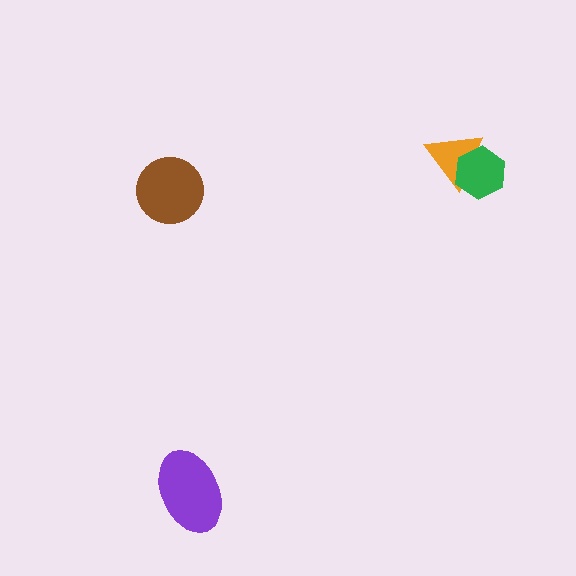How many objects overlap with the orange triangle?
1 object overlaps with the orange triangle.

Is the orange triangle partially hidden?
Yes, it is partially covered by another shape.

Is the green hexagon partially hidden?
No, no other shape covers it.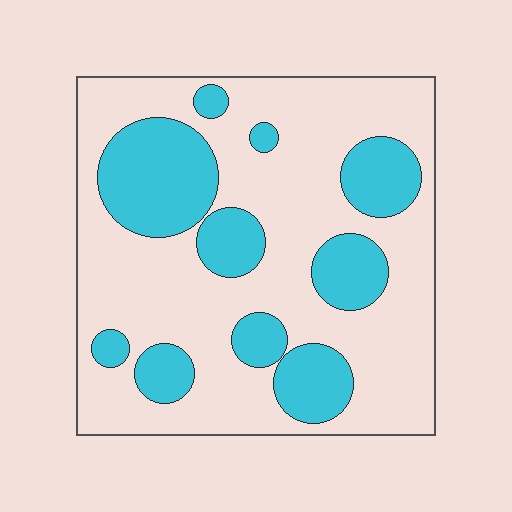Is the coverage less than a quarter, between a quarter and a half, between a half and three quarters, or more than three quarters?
Between a quarter and a half.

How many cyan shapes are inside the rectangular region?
10.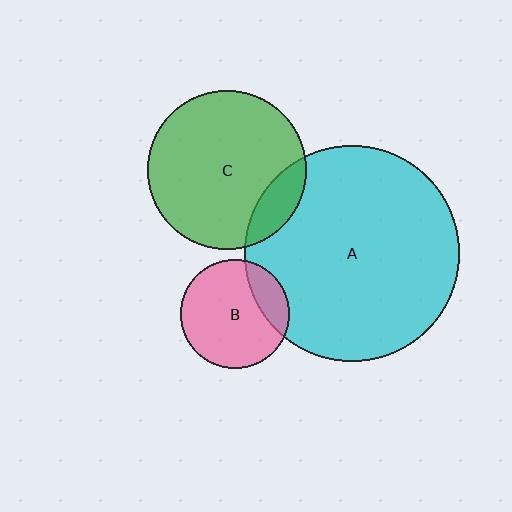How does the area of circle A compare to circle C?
Approximately 1.8 times.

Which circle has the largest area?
Circle A (cyan).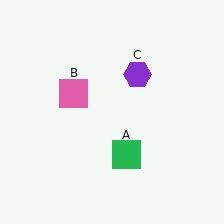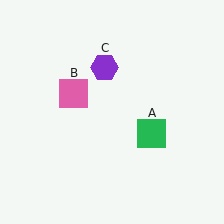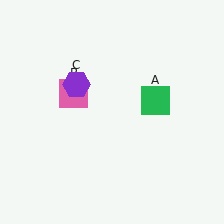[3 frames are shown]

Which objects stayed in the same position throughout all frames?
Pink square (object B) remained stationary.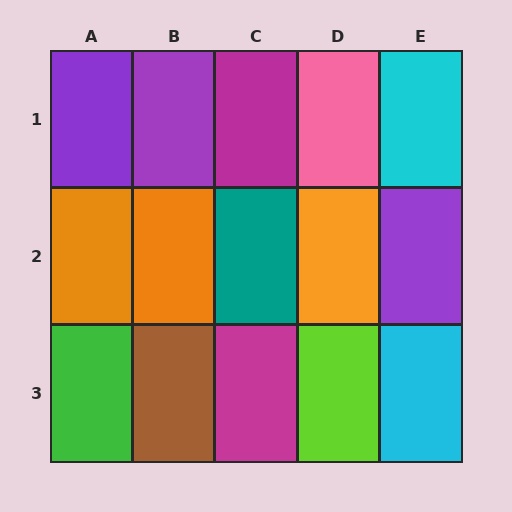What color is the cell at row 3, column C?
Magenta.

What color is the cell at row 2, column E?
Purple.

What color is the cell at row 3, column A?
Green.